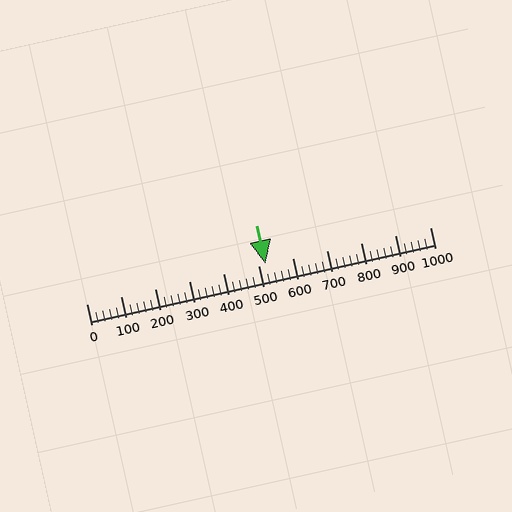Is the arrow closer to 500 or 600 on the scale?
The arrow is closer to 500.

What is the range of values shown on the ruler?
The ruler shows values from 0 to 1000.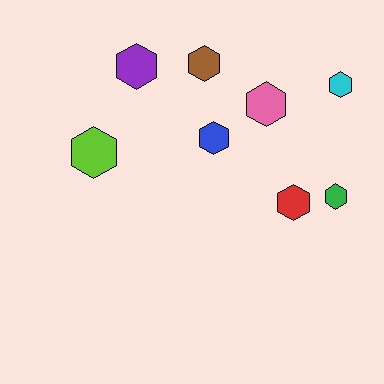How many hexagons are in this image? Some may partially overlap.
There are 8 hexagons.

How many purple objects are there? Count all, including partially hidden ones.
There is 1 purple object.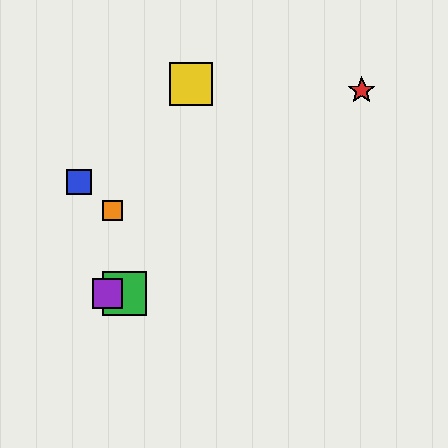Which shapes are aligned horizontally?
The green square, the purple square are aligned horizontally.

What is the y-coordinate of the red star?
The red star is at y≈90.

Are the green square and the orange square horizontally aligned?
No, the green square is at y≈293 and the orange square is at y≈211.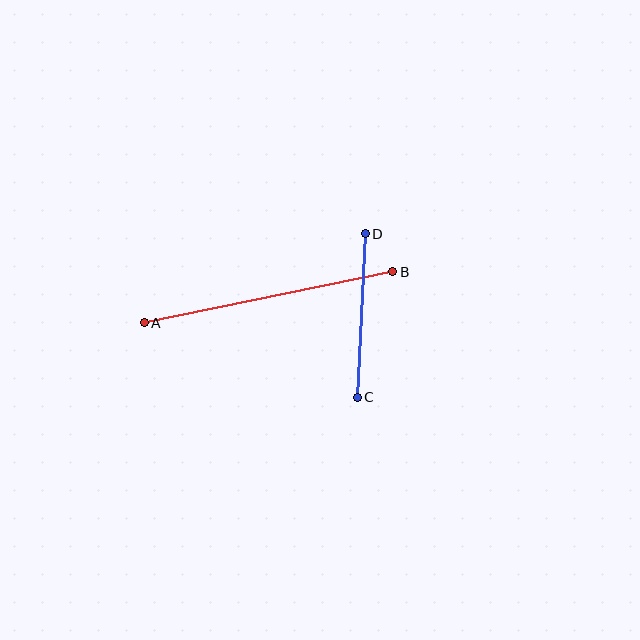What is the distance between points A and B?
The distance is approximately 253 pixels.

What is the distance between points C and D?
The distance is approximately 164 pixels.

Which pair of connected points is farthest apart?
Points A and B are farthest apart.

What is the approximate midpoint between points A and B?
The midpoint is at approximately (268, 297) pixels.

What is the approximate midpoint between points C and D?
The midpoint is at approximately (361, 316) pixels.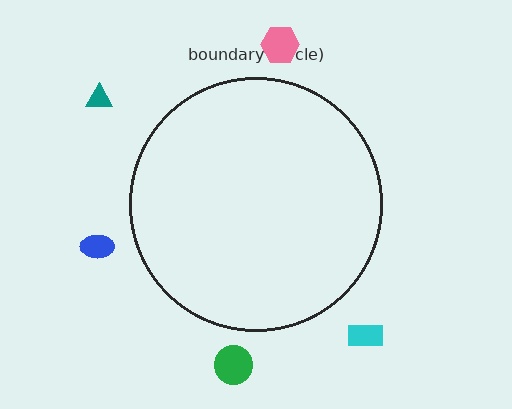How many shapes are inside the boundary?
0 inside, 5 outside.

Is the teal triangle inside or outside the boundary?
Outside.